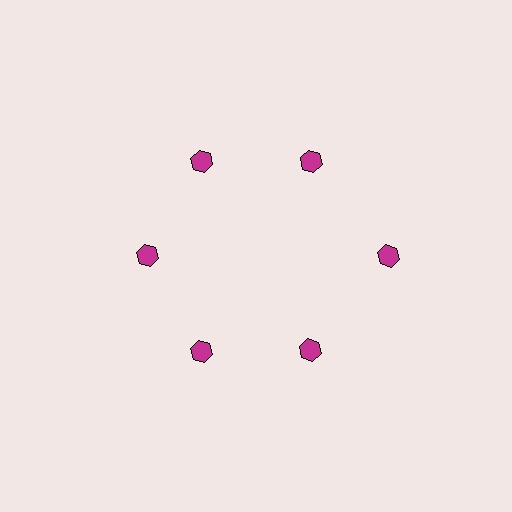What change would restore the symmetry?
The symmetry would be restored by moving it inward, back onto the ring so that all 6 hexagons sit at equal angles and equal distance from the center.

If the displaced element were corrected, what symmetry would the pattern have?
It would have 6-fold rotational symmetry — the pattern would map onto itself every 60 degrees.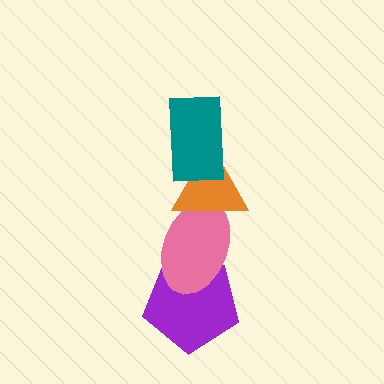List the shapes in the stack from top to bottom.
From top to bottom: the teal rectangle, the orange triangle, the pink ellipse, the purple pentagon.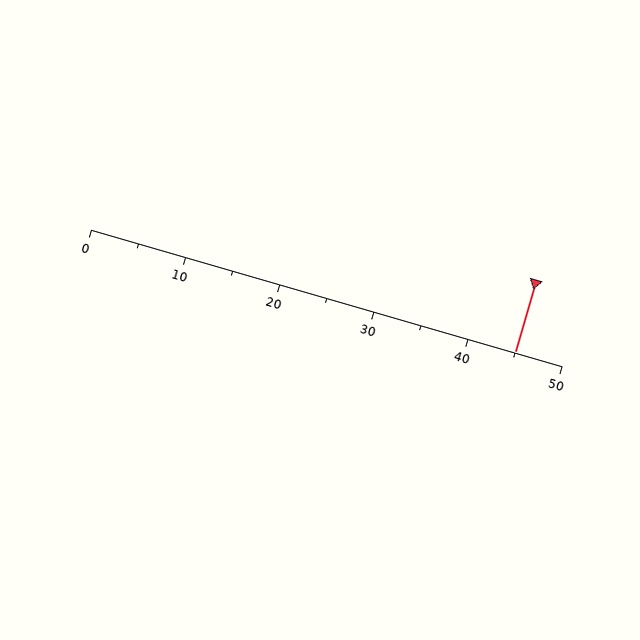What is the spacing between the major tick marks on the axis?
The major ticks are spaced 10 apart.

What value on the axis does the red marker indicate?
The marker indicates approximately 45.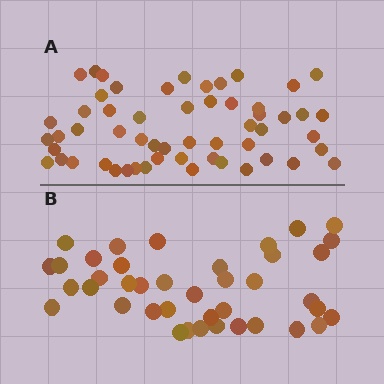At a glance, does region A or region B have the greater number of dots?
Region A (the top region) has more dots.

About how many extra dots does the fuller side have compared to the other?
Region A has approximately 15 more dots than region B.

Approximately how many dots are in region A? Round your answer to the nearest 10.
About 60 dots. (The exact count is 56, which rounds to 60.)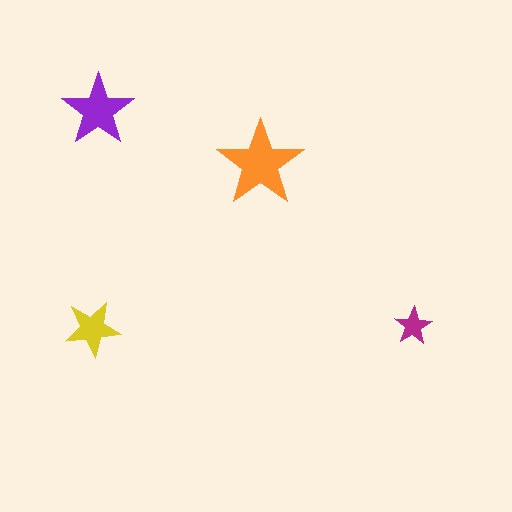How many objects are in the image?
There are 4 objects in the image.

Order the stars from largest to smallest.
the orange one, the purple one, the yellow one, the magenta one.